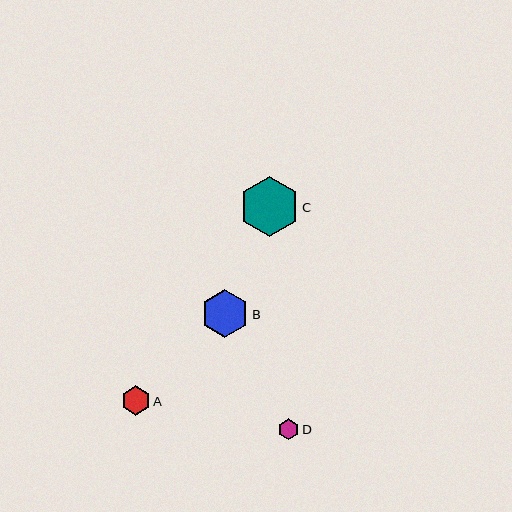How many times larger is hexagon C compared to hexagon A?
Hexagon C is approximately 2.0 times the size of hexagon A.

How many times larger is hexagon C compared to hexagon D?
Hexagon C is approximately 2.8 times the size of hexagon D.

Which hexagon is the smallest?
Hexagon D is the smallest with a size of approximately 21 pixels.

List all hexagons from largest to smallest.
From largest to smallest: C, B, A, D.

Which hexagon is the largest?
Hexagon C is the largest with a size of approximately 59 pixels.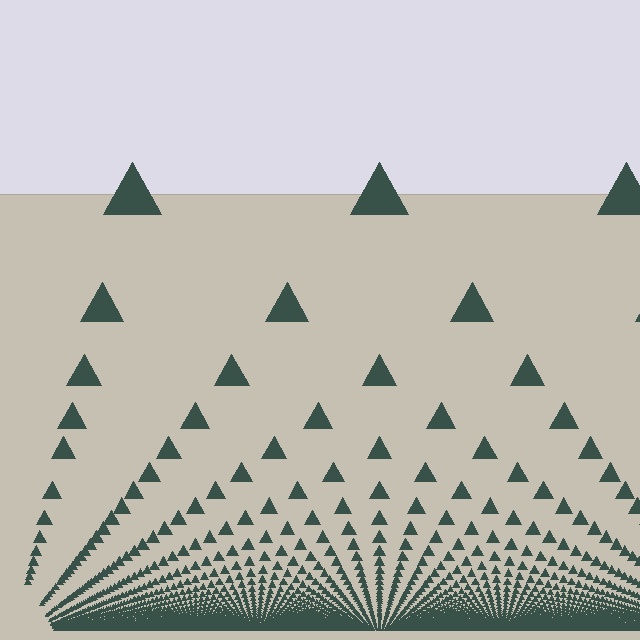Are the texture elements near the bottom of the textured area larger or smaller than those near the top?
Smaller. The gradient is inverted — elements near the bottom are smaller and denser.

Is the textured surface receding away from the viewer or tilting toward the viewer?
The surface appears to tilt toward the viewer. Texture elements get larger and sparser toward the top.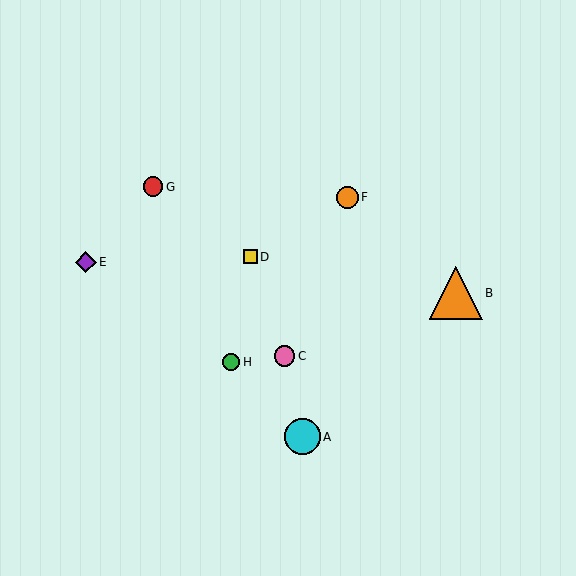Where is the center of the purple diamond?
The center of the purple diamond is at (86, 262).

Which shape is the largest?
The orange triangle (labeled B) is the largest.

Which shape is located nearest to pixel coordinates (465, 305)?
The orange triangle (labeled B) at (456, 293) is nearest to that location.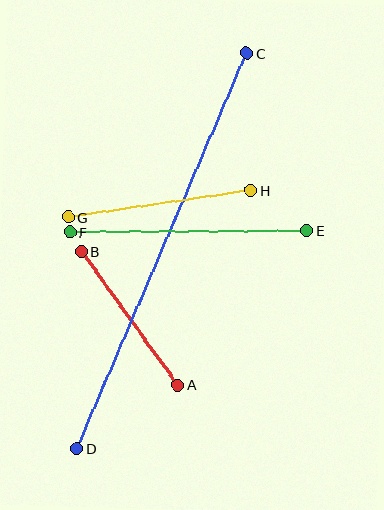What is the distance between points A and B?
The distance is approximately 165 pixels.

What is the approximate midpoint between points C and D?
The midpoint is at approximately (162, 251) pixels.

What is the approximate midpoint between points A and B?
The midpoint is at approximately (130, 318) pixels.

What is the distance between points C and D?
The distance is approximately 430 pixels.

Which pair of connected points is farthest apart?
Points C and D are farthest apart.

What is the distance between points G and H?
The distance is approximately 184 pixels.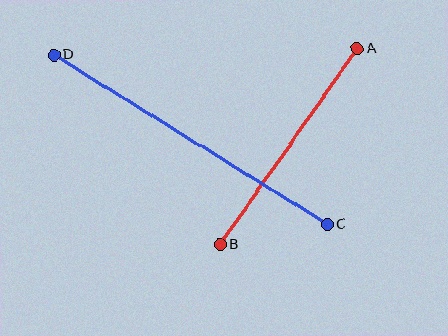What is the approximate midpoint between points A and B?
The midpoint is at approximately (288, 146) pixels.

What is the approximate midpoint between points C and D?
The midpoint is at approximately (191, 139) pixels.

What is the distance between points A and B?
The distance is approximately 239 pixels.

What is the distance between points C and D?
The distance is approximately 321 pixels.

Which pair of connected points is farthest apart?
Points C and D are farthest apart.